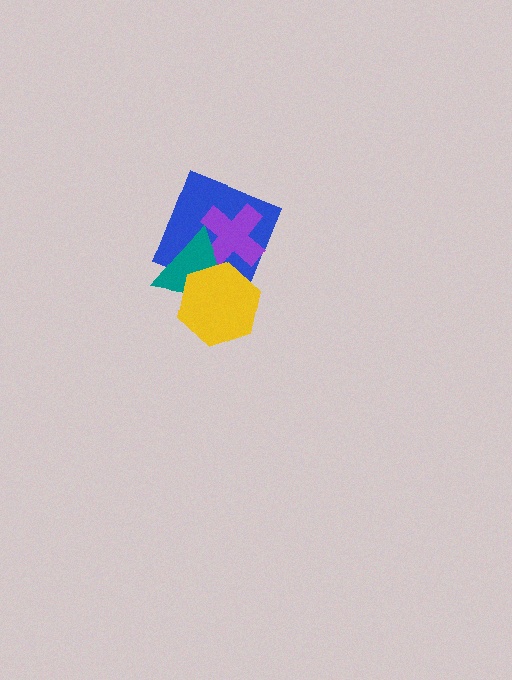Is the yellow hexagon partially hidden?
No, no other shape covers it.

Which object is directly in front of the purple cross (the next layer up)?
The teal triangle is directly in front of the purple cross.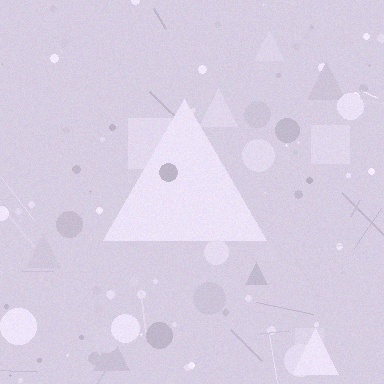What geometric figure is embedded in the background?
A triangle is embedded in the background.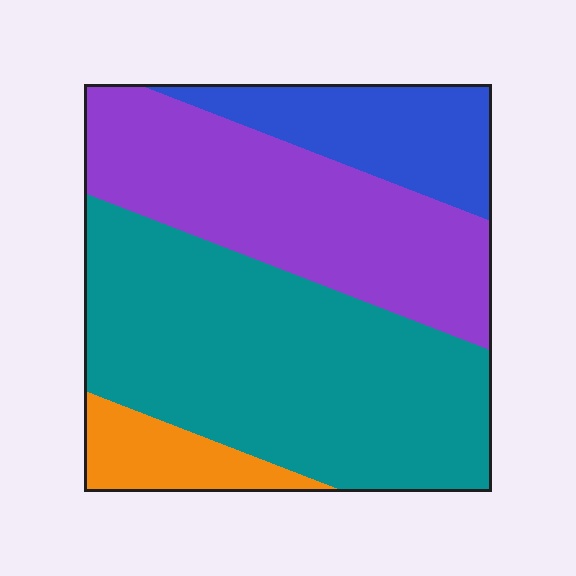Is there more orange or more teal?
Teal.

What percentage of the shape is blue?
Blue covers 15% of the shape.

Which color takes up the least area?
Orange, at roughly 10%.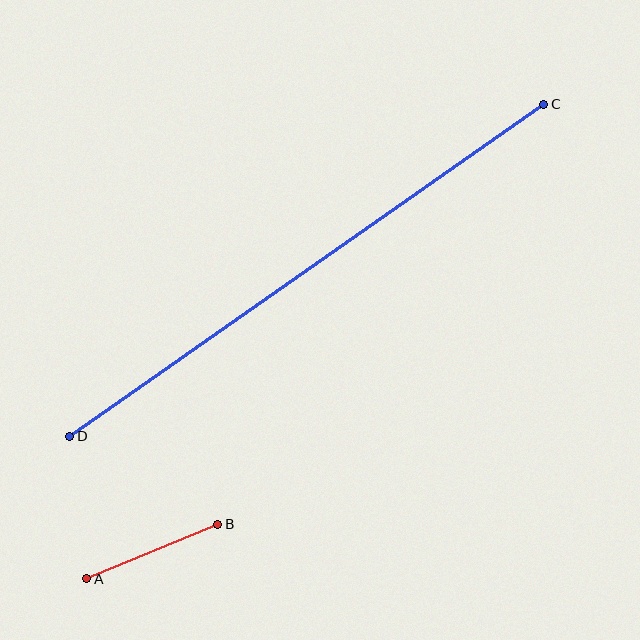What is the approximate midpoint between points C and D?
The midpoint is at approximately (307, 270) pixels.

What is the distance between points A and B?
The distance is approximately 142 pixels.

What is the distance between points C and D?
The distance is approximately 579 pixels.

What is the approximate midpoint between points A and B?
The midpoint is at approximately (152, 551) pixels.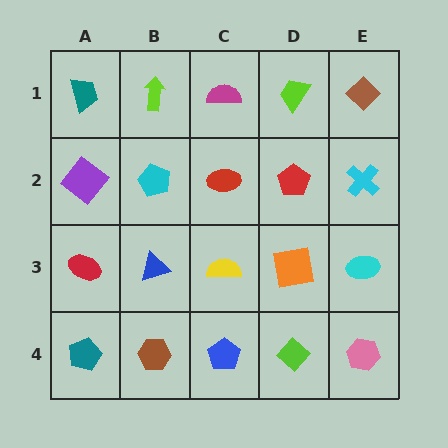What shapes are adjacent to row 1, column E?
A cyan cross (row 2, column E), a lime trapezoid (row 1, column D).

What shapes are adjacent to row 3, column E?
A cyan cross (row 2, column E), a pink hexagon (row 4, column E), an orange square (row 3, column D).